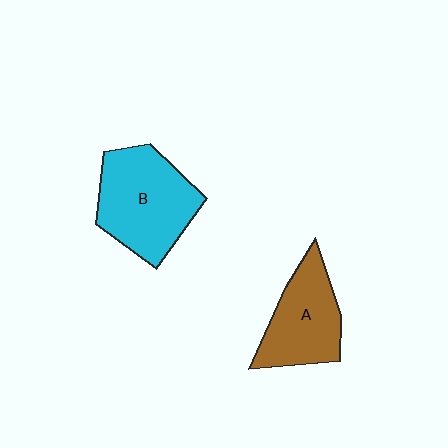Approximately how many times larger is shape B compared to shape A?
Approximately 1.3 times.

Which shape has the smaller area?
Shape A (brown).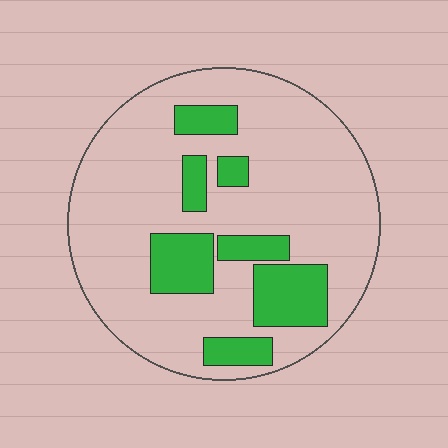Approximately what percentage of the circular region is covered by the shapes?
Approximately 20%.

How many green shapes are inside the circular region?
7.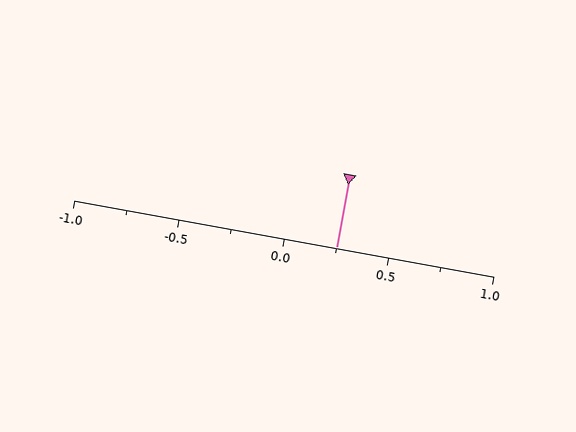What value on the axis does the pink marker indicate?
The marker indicates approximately 0.25.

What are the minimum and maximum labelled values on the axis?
The axis runs from -1.0 to 1.0.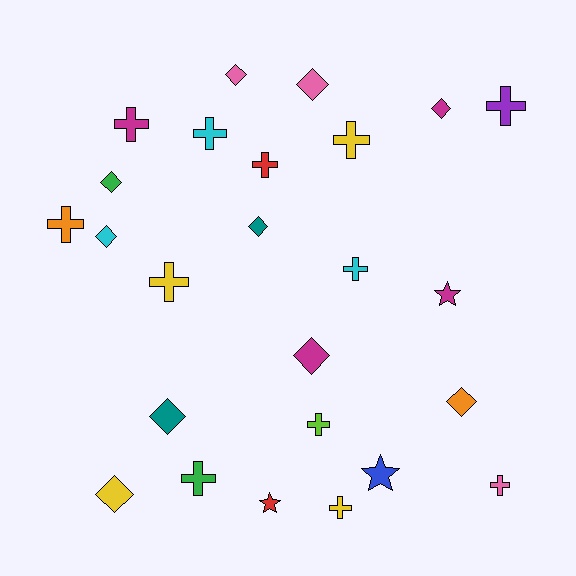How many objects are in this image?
There are 25 objects.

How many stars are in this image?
There are 3 stars.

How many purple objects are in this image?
There is 1 purple object.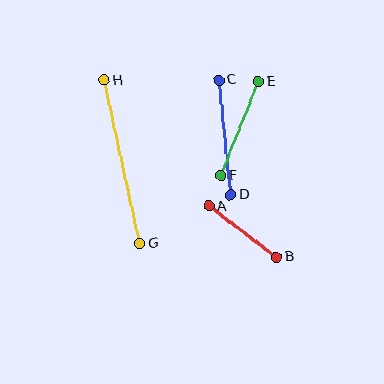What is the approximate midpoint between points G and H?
The midpoint is at approximately (122, 162) pixels.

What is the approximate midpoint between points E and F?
The midpoint is at approximately (240, 129) pixels.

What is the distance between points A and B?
The distance is approximately 84 pixels.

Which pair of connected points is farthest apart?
Points G and H are farthest apart.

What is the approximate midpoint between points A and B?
The midpoint is at approximately (243, 231) pixels.